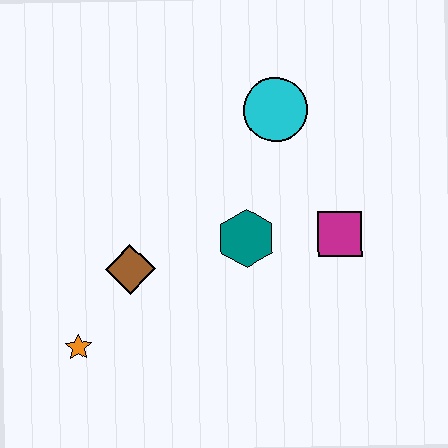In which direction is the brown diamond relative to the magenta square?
The brown diamond is to the left of the magenta square.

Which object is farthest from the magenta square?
The orange star is farthest from the magenta square.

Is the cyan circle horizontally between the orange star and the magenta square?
Yes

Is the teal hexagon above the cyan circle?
No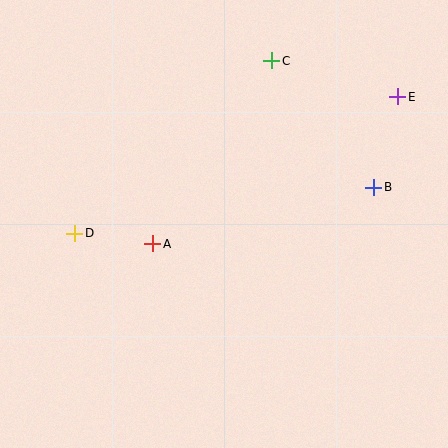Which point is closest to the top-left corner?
Point D is closest to the top-left corner.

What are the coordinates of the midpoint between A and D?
The midpoint between A and D is at (114, 238).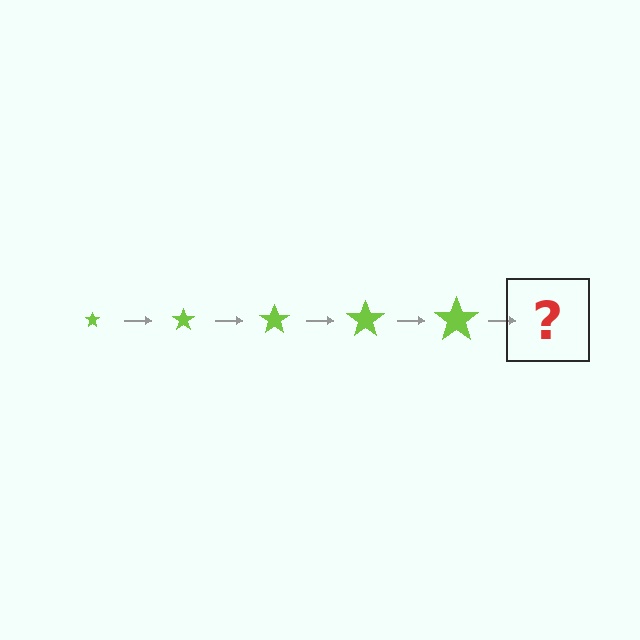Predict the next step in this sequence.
The next step is a lime star, larger than the previous one.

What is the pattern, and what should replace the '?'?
The pattern is that the star gets progressively larger each step. The '?' should be a lime star, larger than the previous one.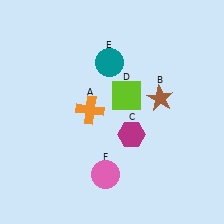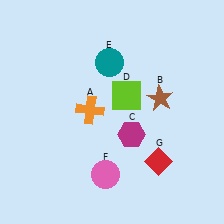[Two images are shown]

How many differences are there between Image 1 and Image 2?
There is 1 difference between the two images.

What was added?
A red diamond (G) was added in Image 2.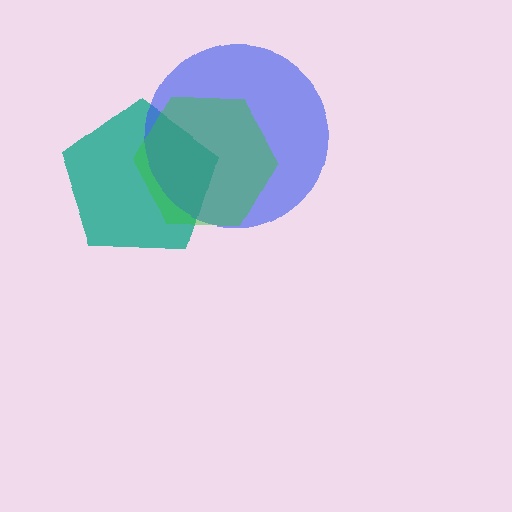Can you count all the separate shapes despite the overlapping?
Yes, there are 3 separate shapes.